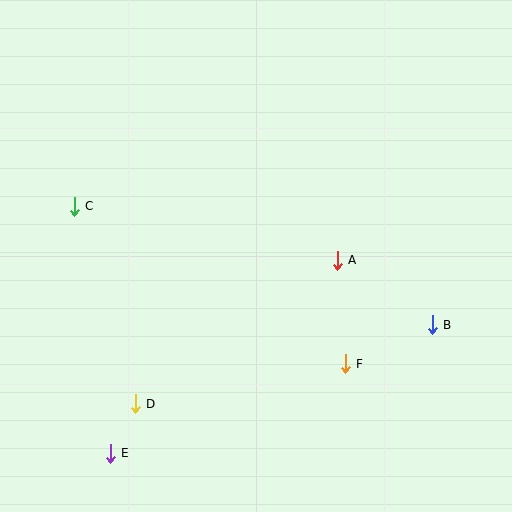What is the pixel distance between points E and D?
The distance between E and D is 56 pixels.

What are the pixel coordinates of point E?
Point E is at (110, 453).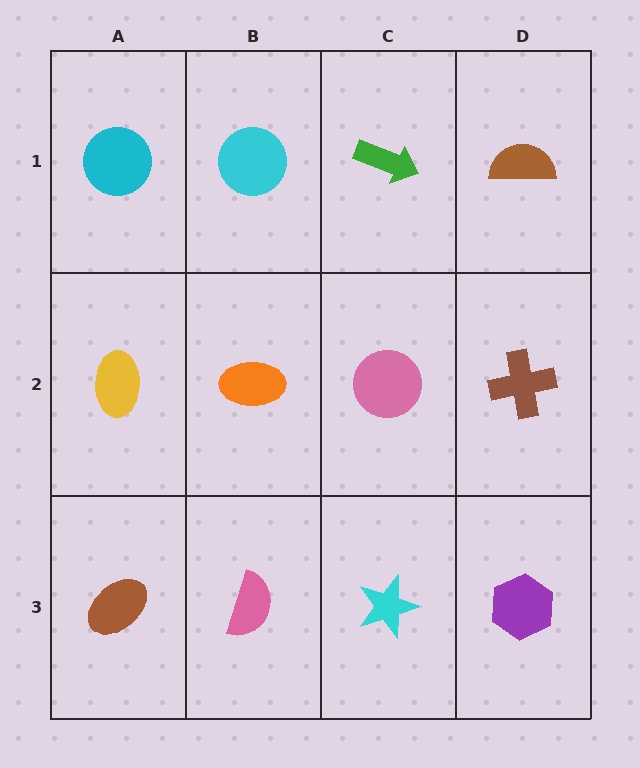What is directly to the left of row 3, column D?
A cyan star.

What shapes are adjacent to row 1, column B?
An orange ellipse (row 2, column B), a cyan circle (row 1, column A), a green arrow (row 1, column C).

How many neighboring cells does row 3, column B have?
3.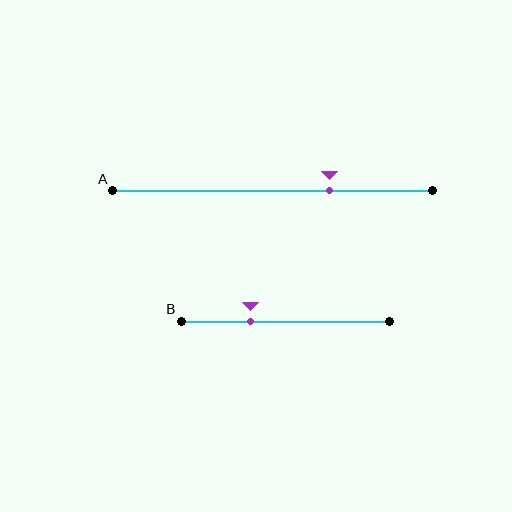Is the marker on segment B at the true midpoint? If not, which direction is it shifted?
No, the marker on segment B is shifted to the left by about 17% of the segment length.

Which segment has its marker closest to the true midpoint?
Segment B has its marker closest to the true midpoint.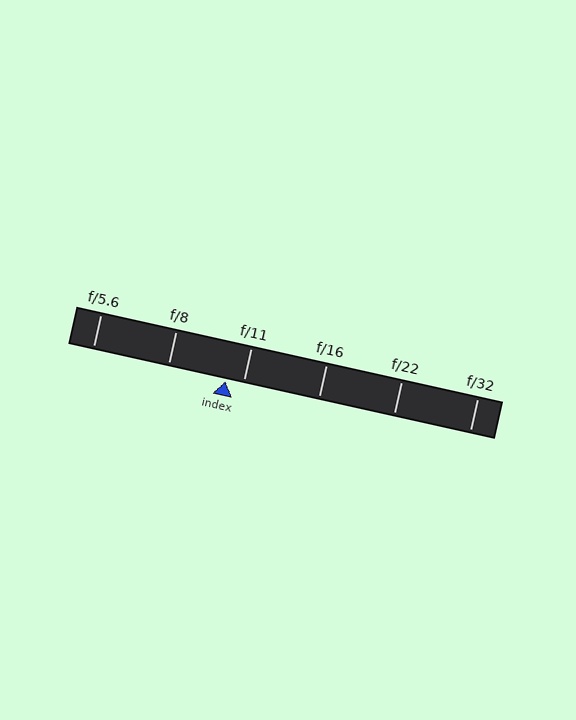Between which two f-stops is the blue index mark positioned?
The index mark is between f/8 and f/11.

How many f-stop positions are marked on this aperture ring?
There are 6 f-stop positions marked.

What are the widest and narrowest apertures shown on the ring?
The widest aperture shown is f/5.6 and the narrowest is f/32.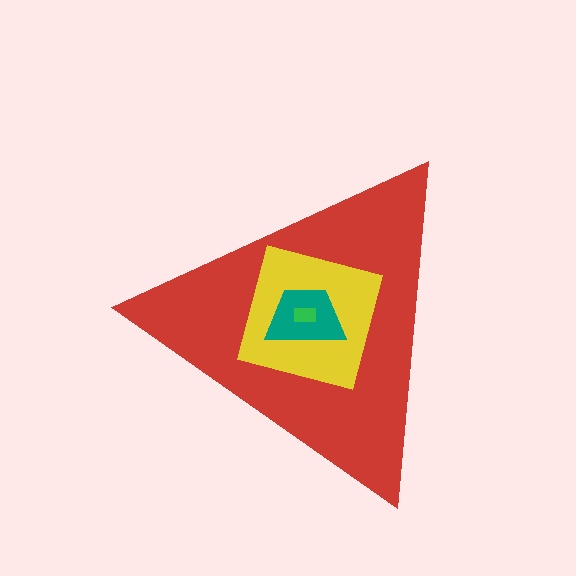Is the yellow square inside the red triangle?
Yes.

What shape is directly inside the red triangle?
The yellow square.